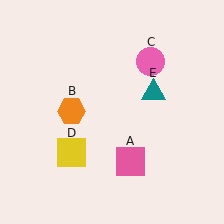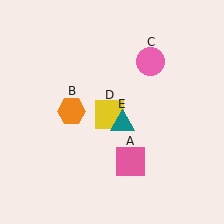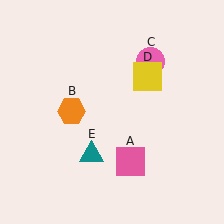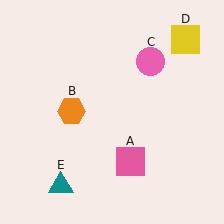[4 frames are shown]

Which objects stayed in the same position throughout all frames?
Pink square (object A) and orange hexagon (object B) and pink circle (object C) remained stationary.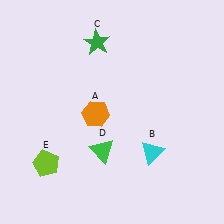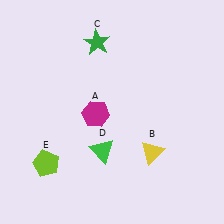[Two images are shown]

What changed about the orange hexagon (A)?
In Image 1, A is orange. In Image 2, it changed to magenta.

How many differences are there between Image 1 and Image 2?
There are 2 differences between the two images.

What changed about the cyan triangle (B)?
In Image 1, B is cyan. In Image 2, it changed to yellow.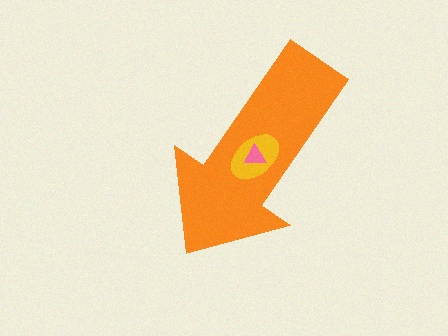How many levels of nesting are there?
3.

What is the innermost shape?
The pink triangle.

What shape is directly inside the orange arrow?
The yellow ellipse.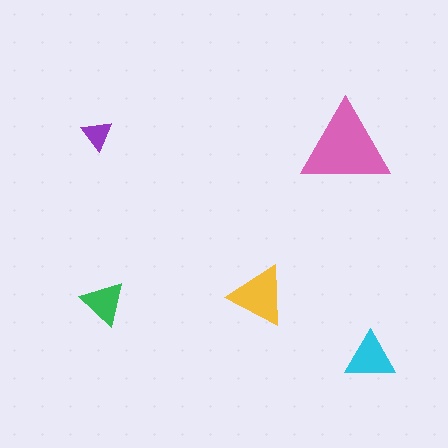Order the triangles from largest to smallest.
the pink one, the yellow one, the cyan one, the green one, the purple one.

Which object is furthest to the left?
The purple triangle is leftmost.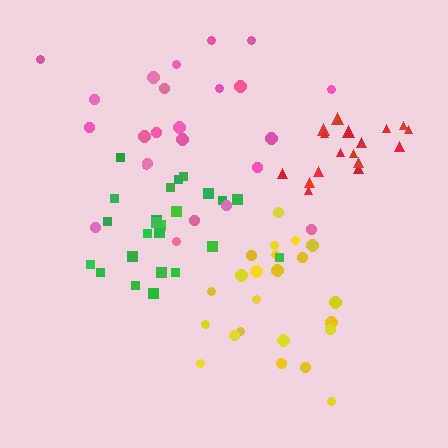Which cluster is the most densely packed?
Red.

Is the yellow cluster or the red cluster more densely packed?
Red.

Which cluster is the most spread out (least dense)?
Pink.